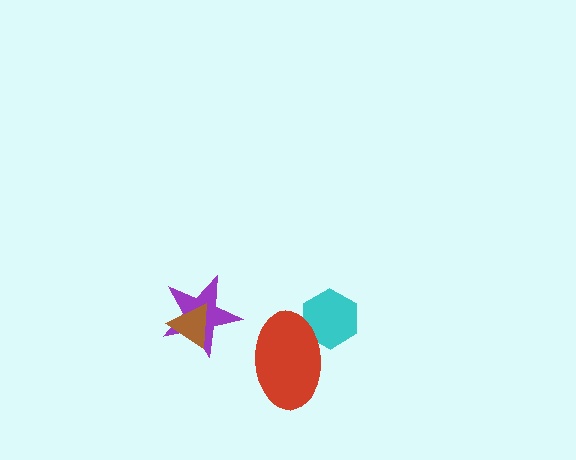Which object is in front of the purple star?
The brown triangle is in front of the purple star.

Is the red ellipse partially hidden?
No, no other shape covers it.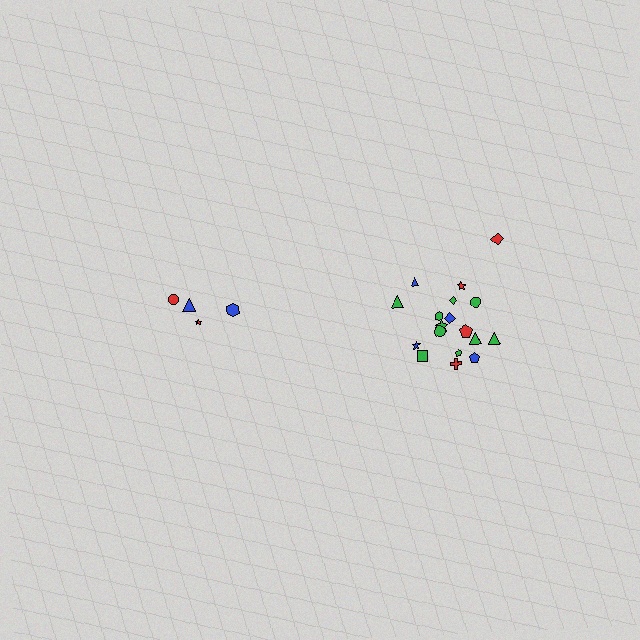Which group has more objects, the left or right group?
The right group.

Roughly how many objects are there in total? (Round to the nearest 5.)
Roughly 20 objects in total.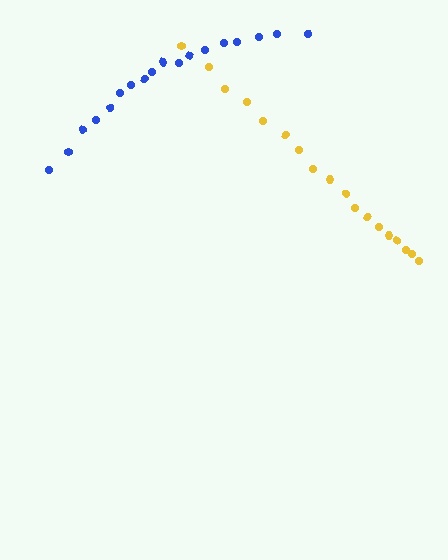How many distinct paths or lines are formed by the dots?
There are 2 distinct paths.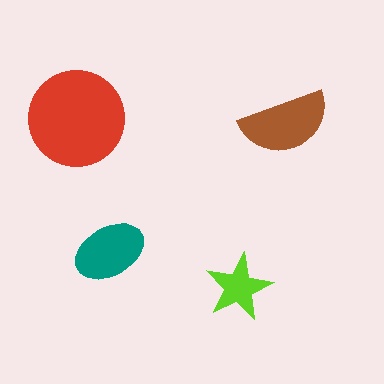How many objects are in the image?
There are 4 objects in the image.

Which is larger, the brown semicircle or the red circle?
The red circle.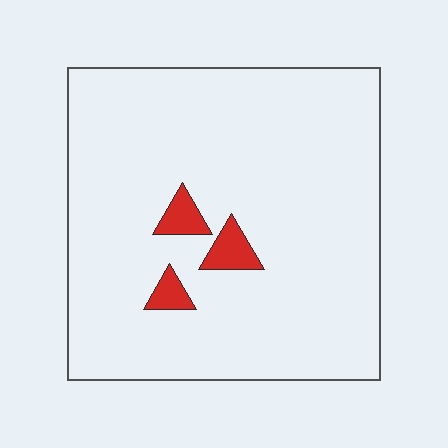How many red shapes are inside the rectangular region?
3.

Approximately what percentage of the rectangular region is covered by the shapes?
Approximately 5%.